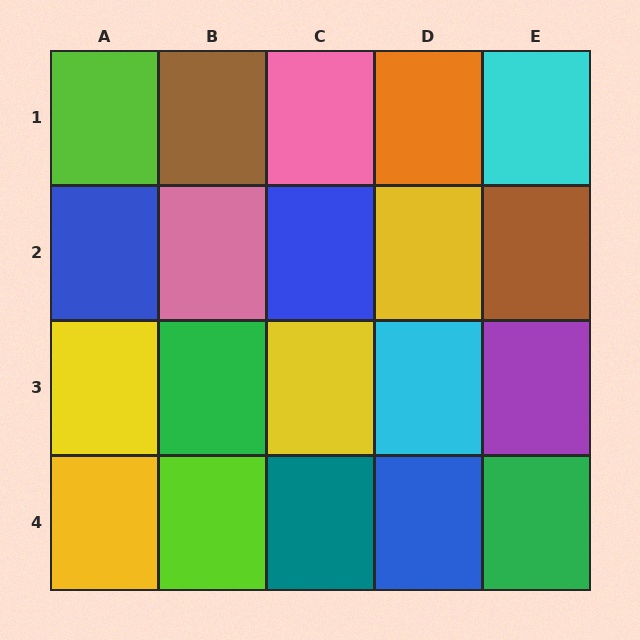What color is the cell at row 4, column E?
Green.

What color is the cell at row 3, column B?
Green.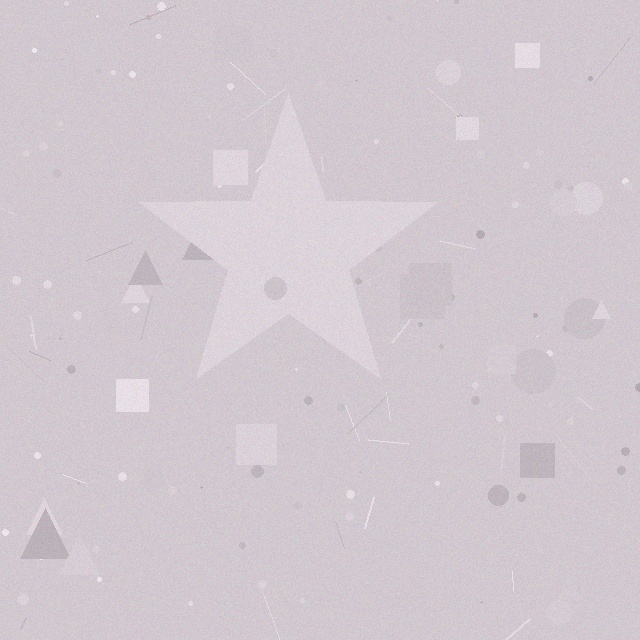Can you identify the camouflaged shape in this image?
The camouflaged shape is a star.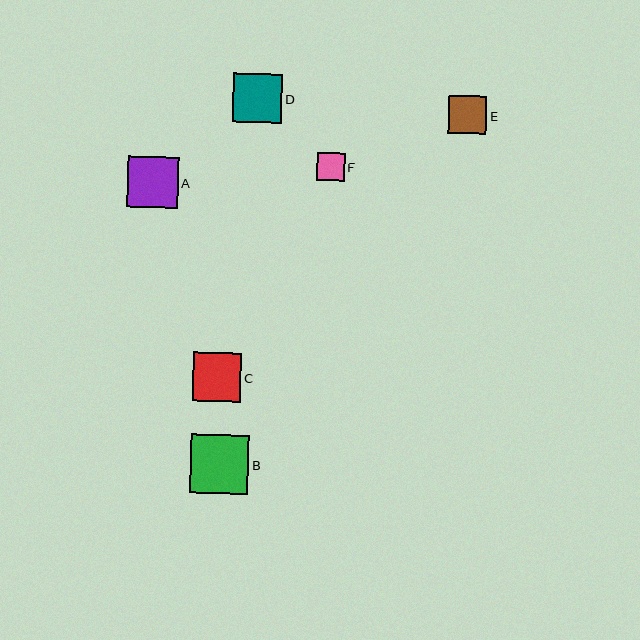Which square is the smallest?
Square F is the smallest with a size of approximately 28 pixels.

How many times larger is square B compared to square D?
Square B is approximately 1.2 times the size of square D.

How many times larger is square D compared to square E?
Square D is approximately 1.3 times the size of square E.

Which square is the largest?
Square B is the largest with a size of approximately 58 pixels.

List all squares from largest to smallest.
From largest to smallest: B, A, D, C, E, F.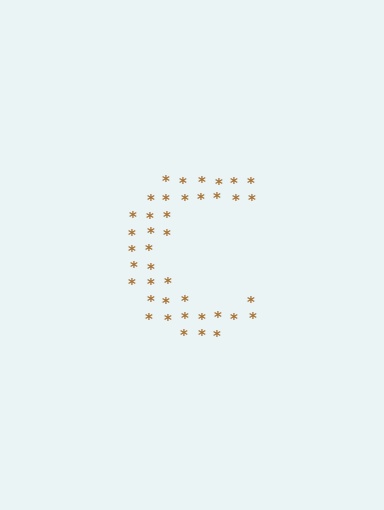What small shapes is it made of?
It is made of small asterisks.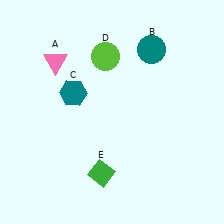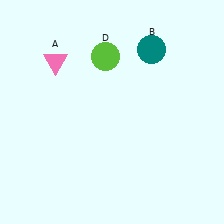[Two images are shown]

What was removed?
The teal hexagon (C), the green diamond (E) were removed in Image 2.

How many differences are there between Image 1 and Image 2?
There are 2 differences between the two images.